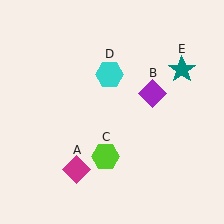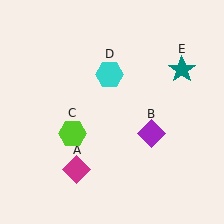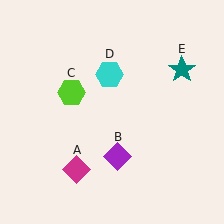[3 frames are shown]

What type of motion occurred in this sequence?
The purple diamond (object B), lime hexagon (object C) rotated clockwise around the center of the scene.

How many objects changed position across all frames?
2 objects changed position: purple diamond (object B), lime hexagon (object C).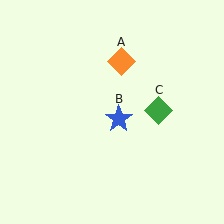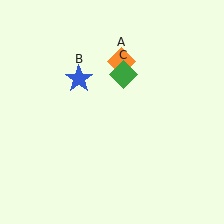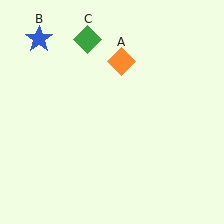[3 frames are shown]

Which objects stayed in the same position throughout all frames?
Orange diamond (object A) remained stationary.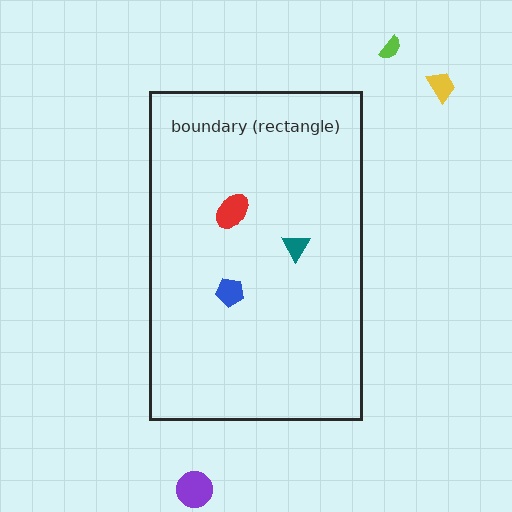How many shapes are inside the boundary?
3 inside, 3 outside.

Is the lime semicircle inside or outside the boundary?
Outside.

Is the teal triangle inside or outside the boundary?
Inside.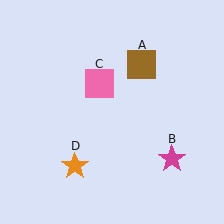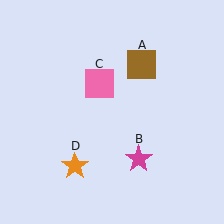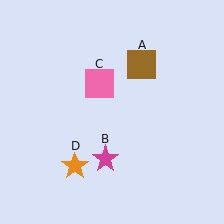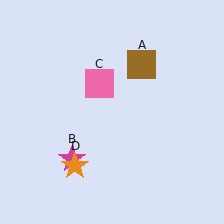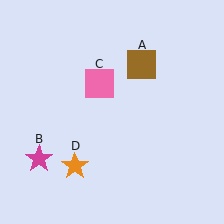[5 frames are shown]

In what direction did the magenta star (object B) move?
The magenta star (object B) moved left.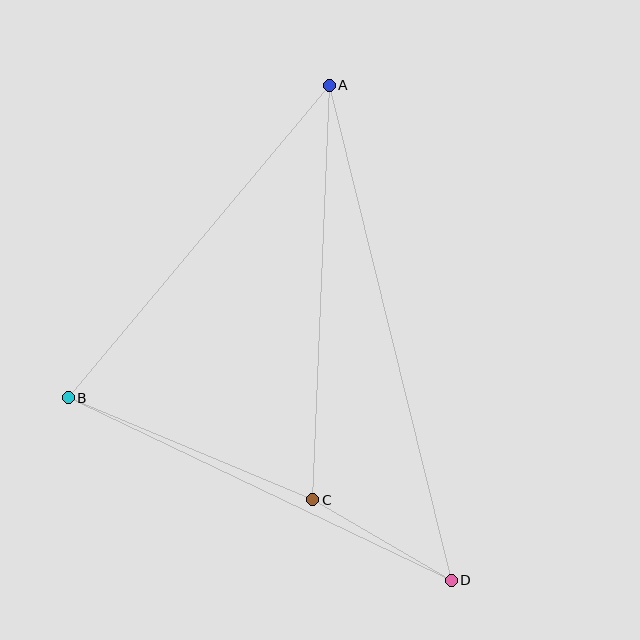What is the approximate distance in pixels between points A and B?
The distance between A and B is approximately 407 pixels.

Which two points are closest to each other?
Points C and D are closest to each other.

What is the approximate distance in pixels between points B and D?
The distance between B and D is approximately 424 pixels.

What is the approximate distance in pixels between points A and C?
The distance between A and C is approximately 415 pixels.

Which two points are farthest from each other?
Points A and D are farthest from each other.